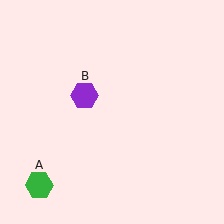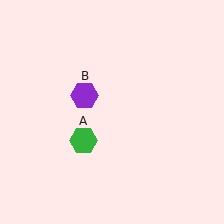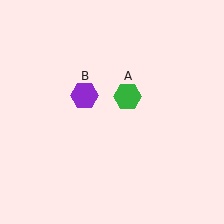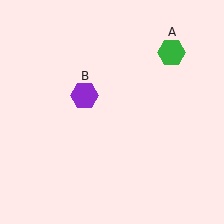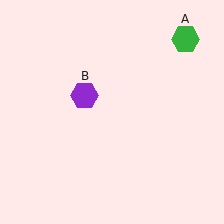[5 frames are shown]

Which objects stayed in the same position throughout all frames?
Purple hexagon (object B) remained stationary.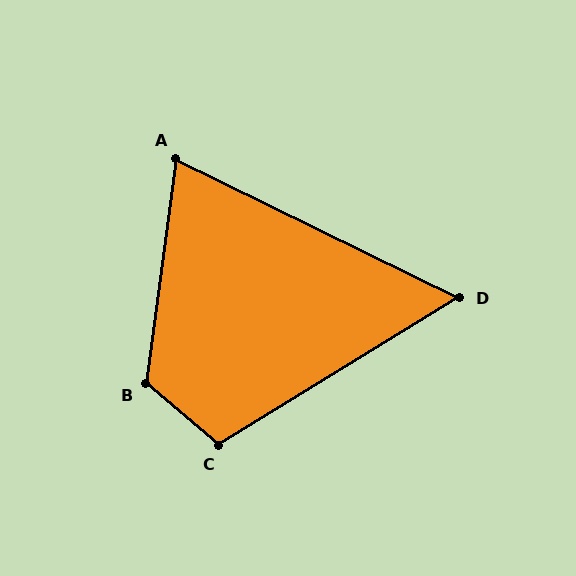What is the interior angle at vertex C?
Approximately 109 degrees (obtuse).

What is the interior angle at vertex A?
Approximately 71 degrees (acute).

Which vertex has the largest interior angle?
B, at approximately 122 degrees.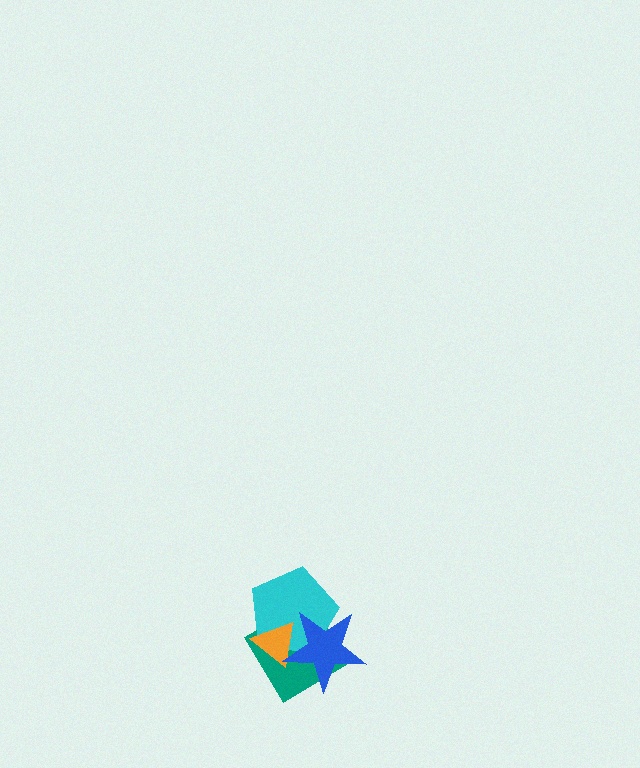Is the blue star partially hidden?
No, no other shape covers it.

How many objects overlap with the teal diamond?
3 objects overlap with the teal diamond.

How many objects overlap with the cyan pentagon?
3 objects overlap with the cyan pentagon.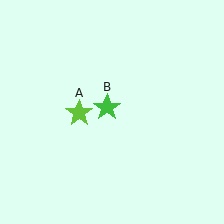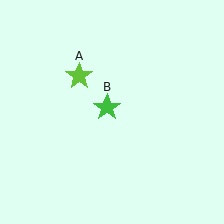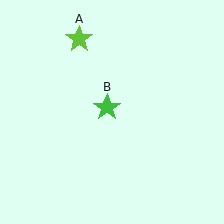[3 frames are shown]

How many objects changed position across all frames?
1 object changed position: lime star (object A).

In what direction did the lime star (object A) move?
The lime star (object A) moved up.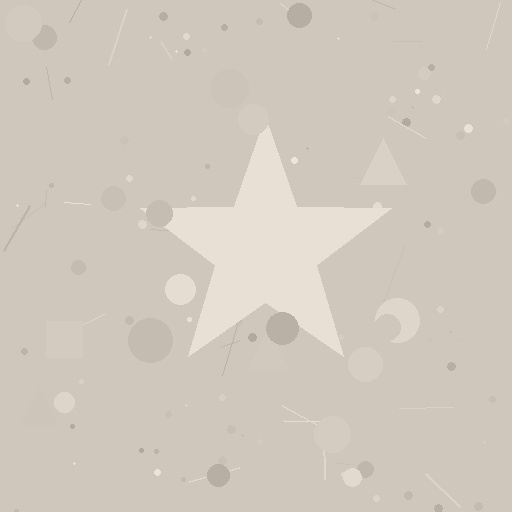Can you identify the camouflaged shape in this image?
The camouflaged shape is a star.